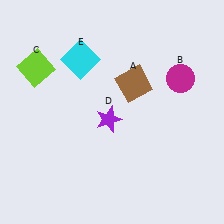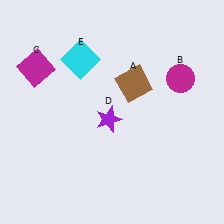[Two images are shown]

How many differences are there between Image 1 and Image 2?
There is 1 difference between the two images.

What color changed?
The square (C) changed from lime in Image 1 to magenta in Image 2.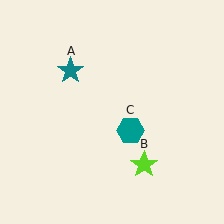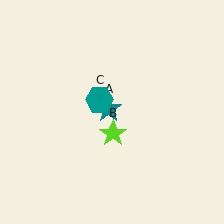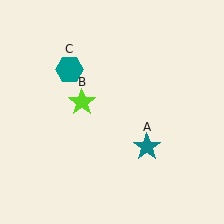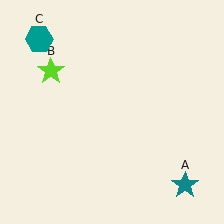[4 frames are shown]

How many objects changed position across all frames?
3 objects changed position: teal star (object A), lime star (object B), teal hexagon (object C).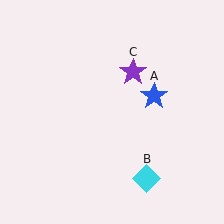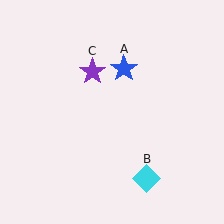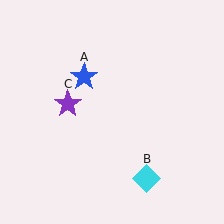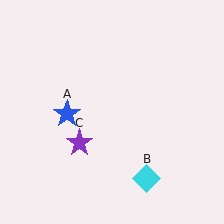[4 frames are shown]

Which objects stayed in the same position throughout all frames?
Cyan diamond (object B) remained stationary.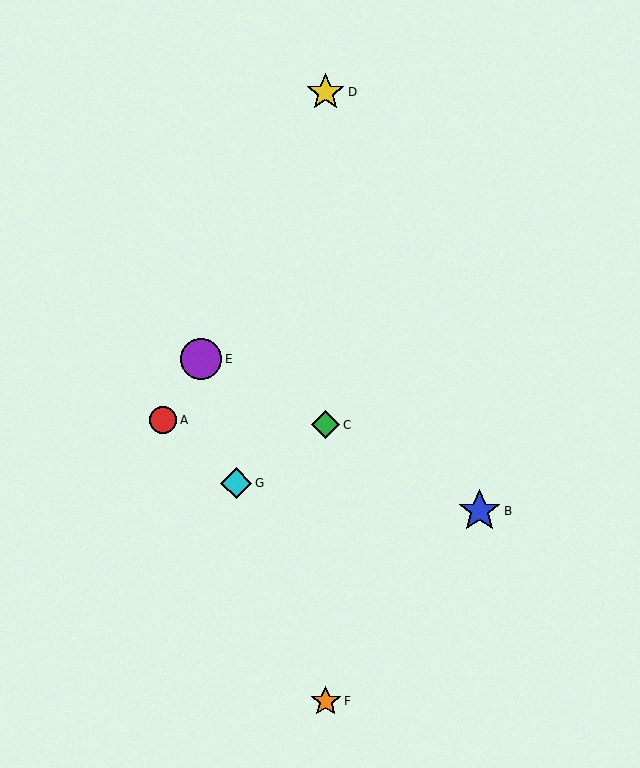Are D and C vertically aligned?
Yes, both are at x≈326.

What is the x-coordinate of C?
Object C is at x≈326.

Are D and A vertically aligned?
No, D is at x≈326 and A is at x≈163.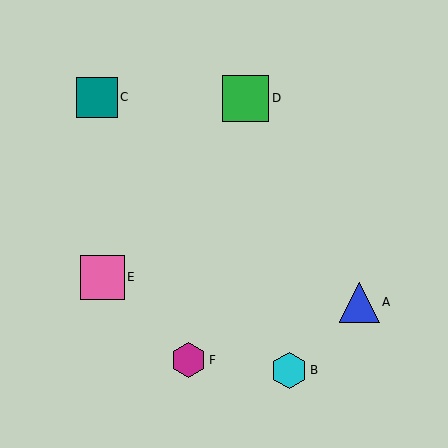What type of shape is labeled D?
Shape D is a green square.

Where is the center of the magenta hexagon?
The center of the magenta hexagon is at (189, 360).